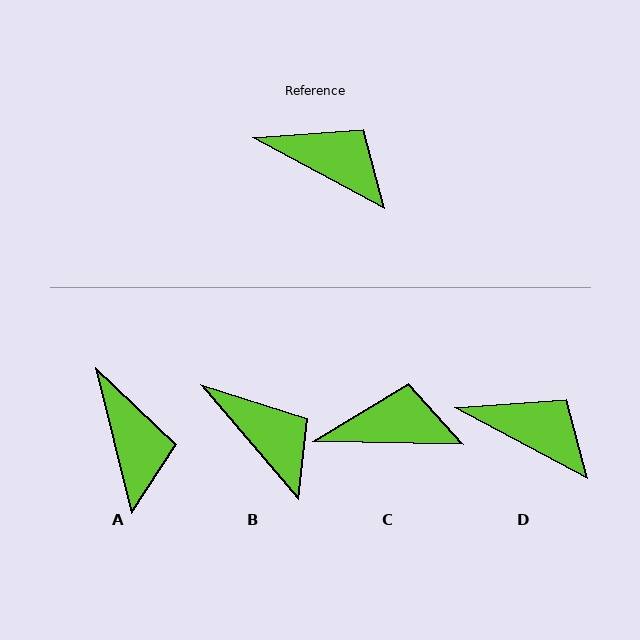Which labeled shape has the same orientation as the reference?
D.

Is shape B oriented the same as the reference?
No, it is off by about 21 degrees.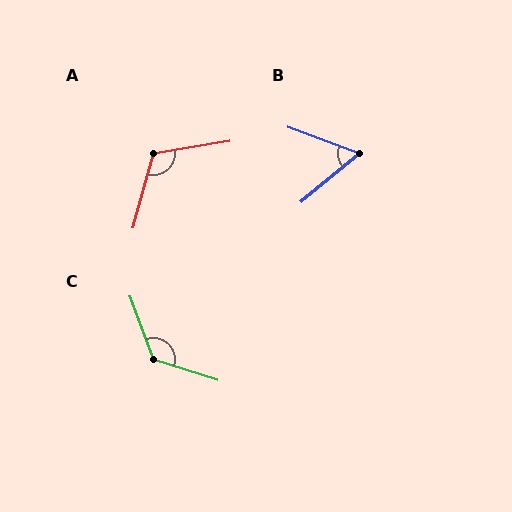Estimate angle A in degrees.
Approximately 115 degrees.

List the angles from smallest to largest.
B (60°), A (115°), C (128°).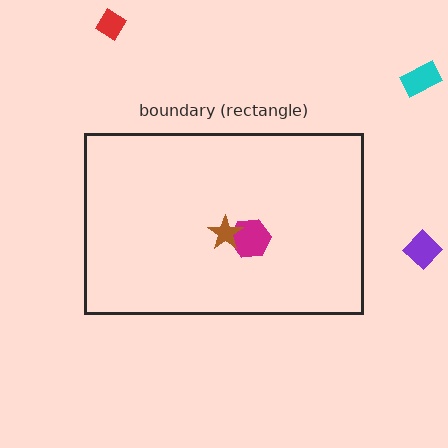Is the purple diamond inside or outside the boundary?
Outside.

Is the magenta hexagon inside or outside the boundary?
Inside.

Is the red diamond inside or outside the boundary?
Outside.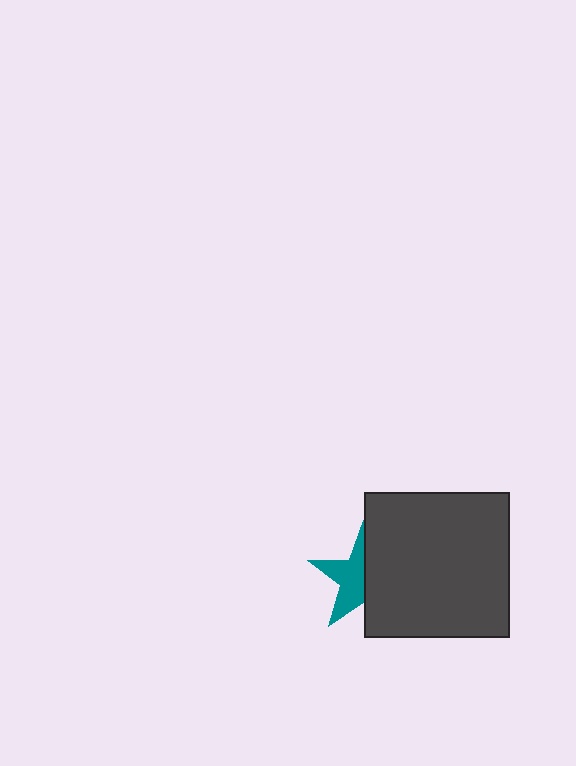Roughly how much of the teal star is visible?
About half of it is visible (roughly 51%).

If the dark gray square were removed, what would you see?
You would see the complete teal star.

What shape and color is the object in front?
The object in front is a dark gray square.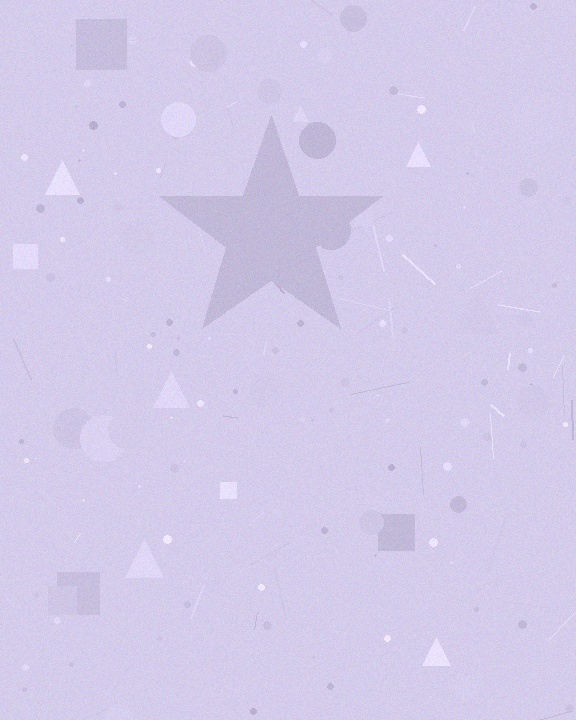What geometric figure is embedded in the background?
A star is embedded in the background.